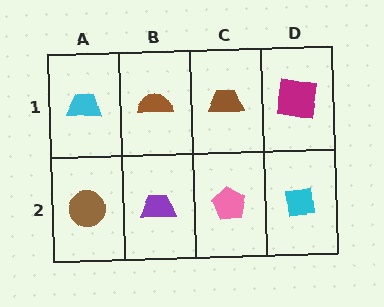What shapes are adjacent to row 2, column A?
A cyan trapezoid (row 1, column A), a purple trapezoid (row 2, column B).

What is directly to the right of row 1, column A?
A brown semicircle.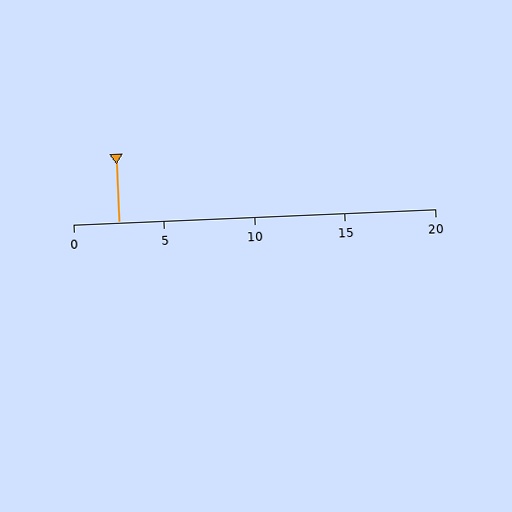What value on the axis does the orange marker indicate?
The marker indicates approximately 2.5.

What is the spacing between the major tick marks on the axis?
The major ticks are spaced 5 apart.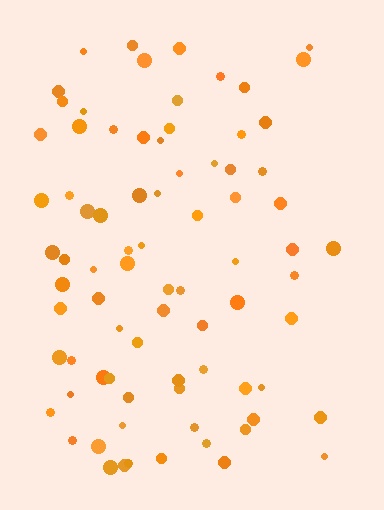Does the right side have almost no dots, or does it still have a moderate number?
Still a moderate number, just noticeably fewer than the left.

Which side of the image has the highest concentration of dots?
The left.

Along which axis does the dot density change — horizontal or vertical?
Horizontal.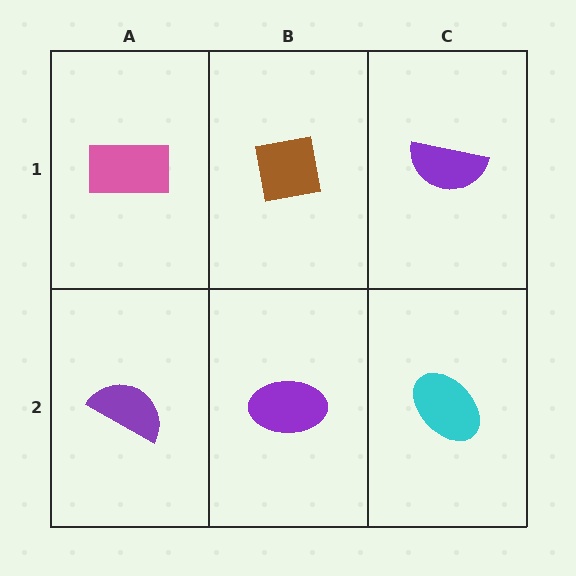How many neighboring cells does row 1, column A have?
2.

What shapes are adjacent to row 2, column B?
A brown square (row 1, column B), a purple semicircle (row 2, column A), a cyan ellipse (row 2, column C).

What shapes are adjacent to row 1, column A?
A purple semicircle (row 2, column A), a brown square (row 1, column B).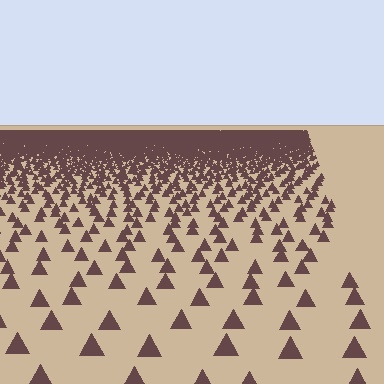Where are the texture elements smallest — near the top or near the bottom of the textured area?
Near the top.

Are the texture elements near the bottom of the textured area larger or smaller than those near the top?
Larger. Near the bottom, elements are closer to the viewer and appear at a bigger on-screen size.